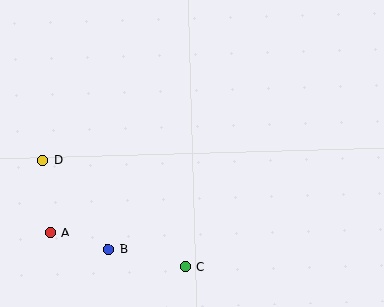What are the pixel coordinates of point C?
Point C is at (186, 267).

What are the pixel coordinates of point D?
Point D is at (43, 161).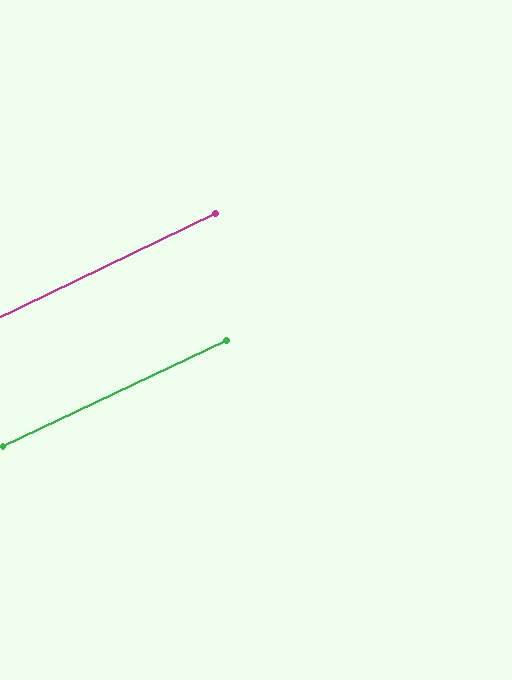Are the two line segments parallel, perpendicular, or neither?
Parallel — their directions differ by only 0.4°.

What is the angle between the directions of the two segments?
Approximately 0 degrees.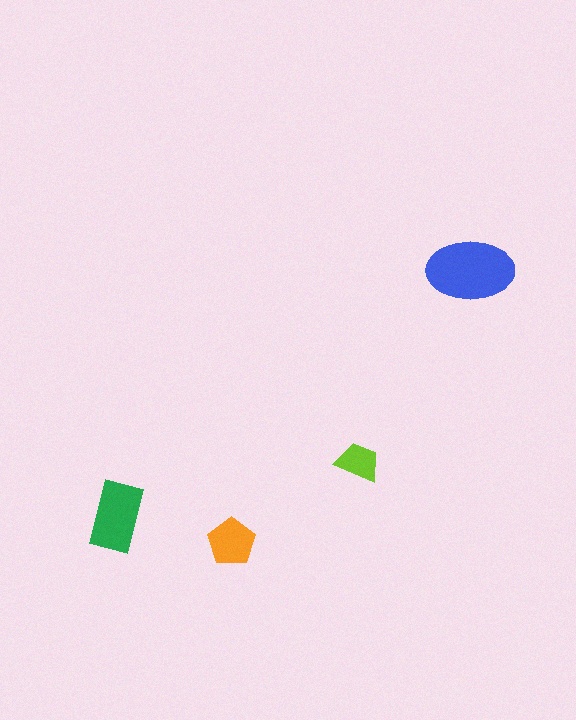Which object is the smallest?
The lime trapezoid.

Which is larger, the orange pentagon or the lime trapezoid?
The orange pentagon.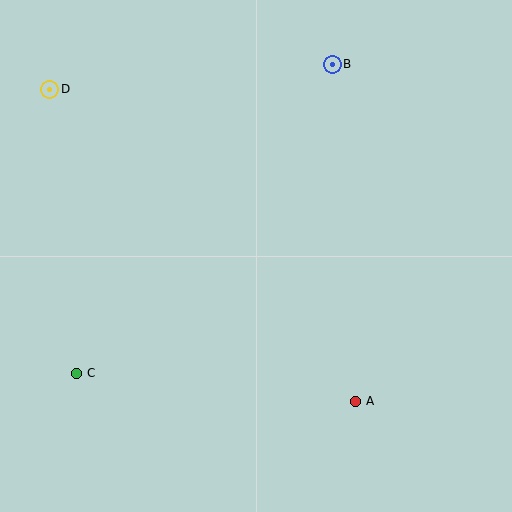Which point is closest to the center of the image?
Point A at (355, 401) is closest to the center.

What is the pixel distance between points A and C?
The distance between A and C is 280 pixels.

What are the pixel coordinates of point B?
Point B is at (332, 64).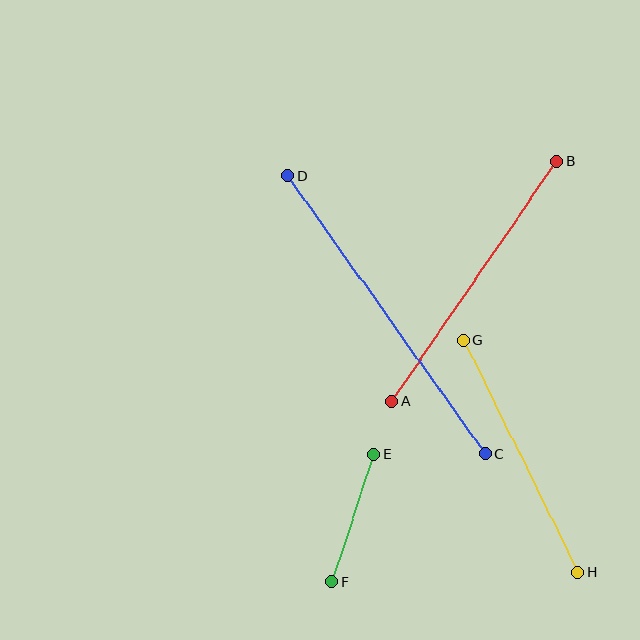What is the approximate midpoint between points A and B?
The midpoint is at approximately (474, 281) pixels.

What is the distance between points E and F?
The distance is approximately 134 pixels.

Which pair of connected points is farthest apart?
Points C and D are farthest apart.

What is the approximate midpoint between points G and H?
The midpoint is at approximately (521, 456) pixels.